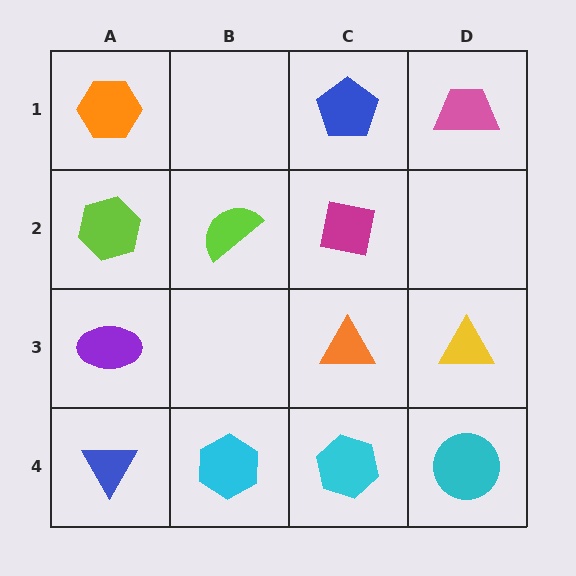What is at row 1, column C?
A blue pentagon.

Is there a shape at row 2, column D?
No, that cell is empty.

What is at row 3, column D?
A yellow triangle.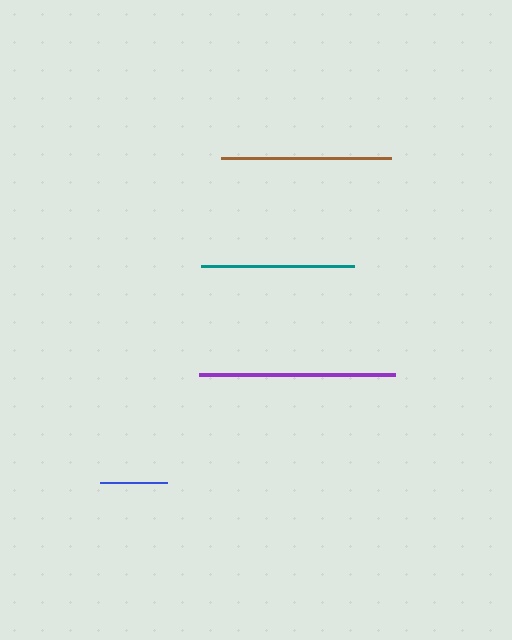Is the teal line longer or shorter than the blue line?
The teal line is longer than the blue line.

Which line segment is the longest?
The purple line is the longest at approximately 196 pixels.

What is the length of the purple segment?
The purple segment is approximately 196 pixels long.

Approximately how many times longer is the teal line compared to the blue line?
The teal line is approximately 2.3 times the length of the blue line.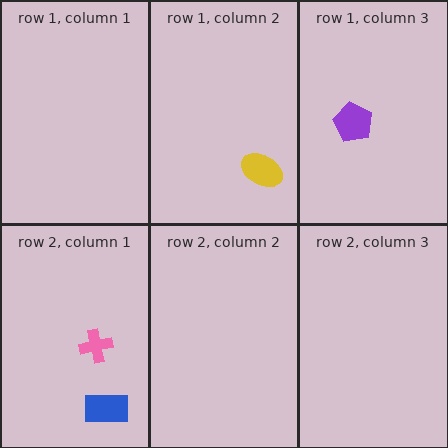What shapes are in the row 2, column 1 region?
The blue rectangle, the pink cross.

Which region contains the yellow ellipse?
The row 1, column 2 region.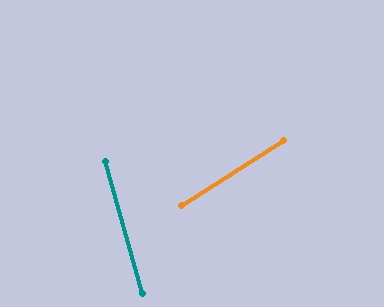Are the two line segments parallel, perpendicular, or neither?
Neither parallel nor perpendicular — they differ by about 73°.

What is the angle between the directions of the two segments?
Approximately 73 degrees.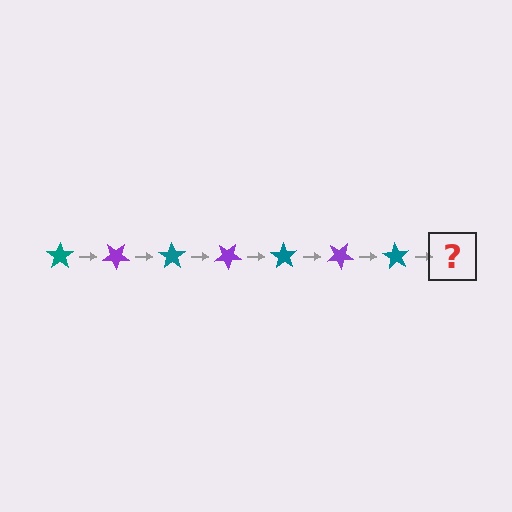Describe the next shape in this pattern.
It should be a purple star, rotated 245 degrees from the start.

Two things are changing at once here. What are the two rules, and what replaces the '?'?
The two rules are that it rotates 35 degrees each step and the color cycles through teal and purple. The '?' should be a purple star, rotated 245 degrees from the start.